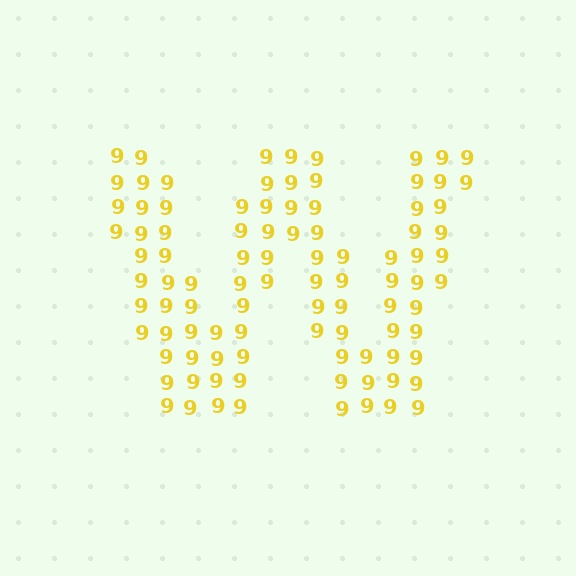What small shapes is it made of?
It is made of small digit 9's.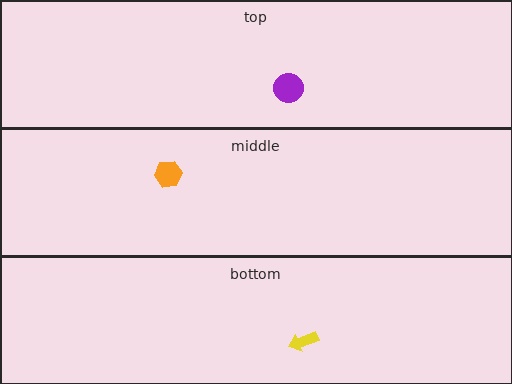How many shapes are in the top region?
1.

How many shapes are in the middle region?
1.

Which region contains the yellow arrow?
The bottom region.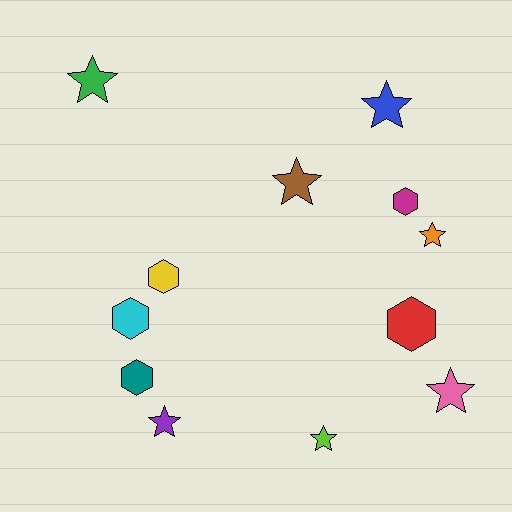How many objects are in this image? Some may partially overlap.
There are 12 objects.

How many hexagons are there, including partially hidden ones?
There are 5 hexagons.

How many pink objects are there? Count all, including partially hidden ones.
There is 1 pink object.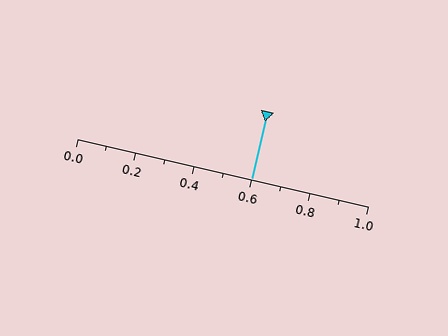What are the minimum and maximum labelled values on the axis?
The axis runs from 0.0 to 1.0.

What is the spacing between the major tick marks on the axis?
The major ticks are spaced 0.2 apart.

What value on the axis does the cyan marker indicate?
The marker indicates approximately 0.6.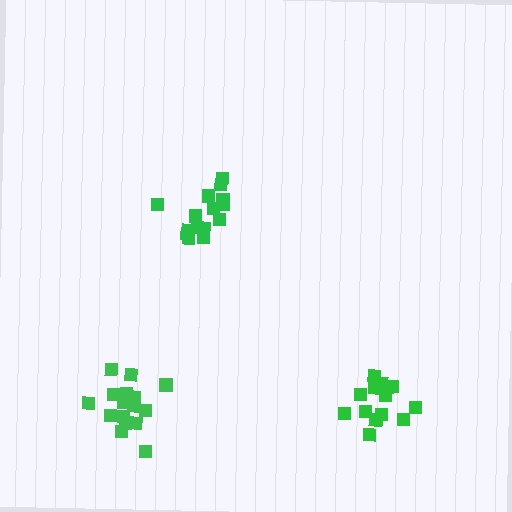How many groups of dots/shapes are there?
There are 3 groups.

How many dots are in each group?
Group 1: 15 dots, Group 2: 17 dots, Group 3: 15 dots (47 total).